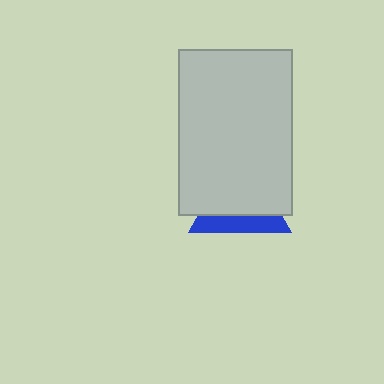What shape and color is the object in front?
The object in front is a light gray rectangle.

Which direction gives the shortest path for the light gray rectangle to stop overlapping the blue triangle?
Moving up gives the shortest separation.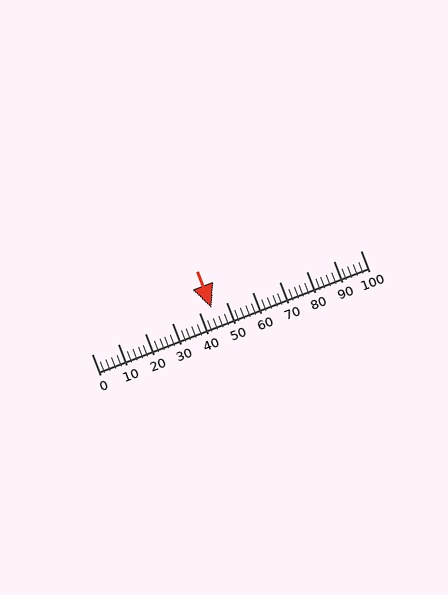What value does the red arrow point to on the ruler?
The red arrow points to approximately 44.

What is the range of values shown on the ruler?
The ruler shows values from 0 to 100.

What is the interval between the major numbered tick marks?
The major tick marks are spaced 10 units apart.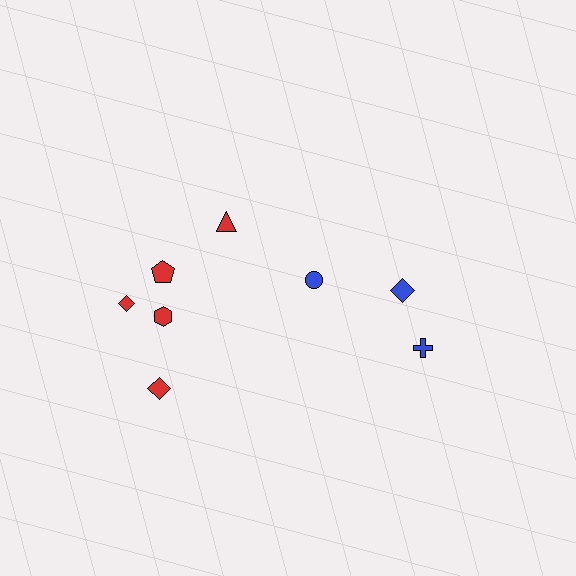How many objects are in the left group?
There are 5 objects.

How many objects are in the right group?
There are 3 objects.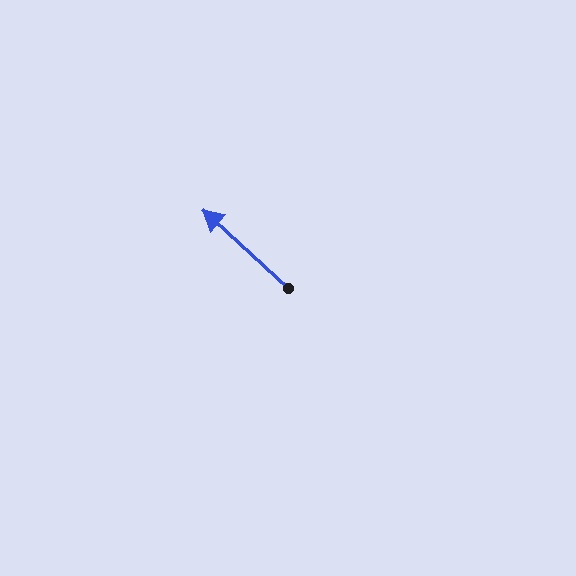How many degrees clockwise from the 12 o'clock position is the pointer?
Approximately 313 degrees.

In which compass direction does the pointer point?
Northwest.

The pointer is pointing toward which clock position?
Roughly 10 o'clock.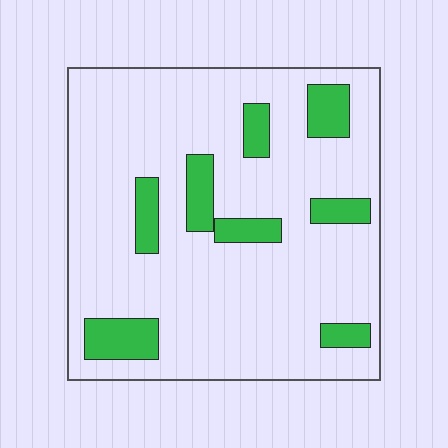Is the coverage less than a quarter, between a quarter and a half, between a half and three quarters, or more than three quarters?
Less than a quarter.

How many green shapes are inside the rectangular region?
8.